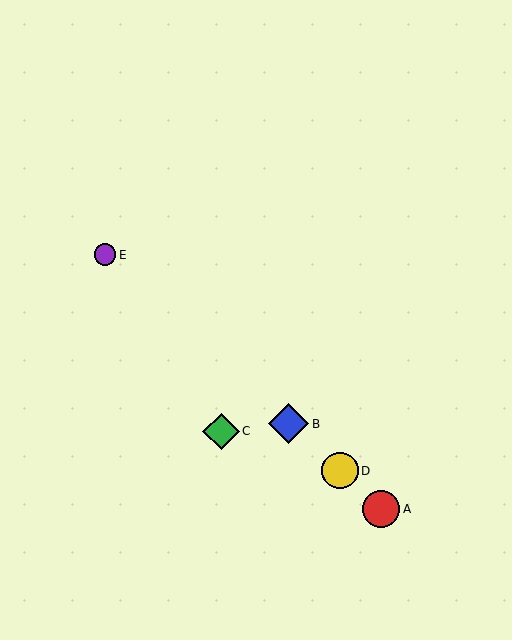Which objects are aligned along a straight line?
Objects A, B, D, E are aligned along a straight line.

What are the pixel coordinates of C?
Object C is at (221, 431).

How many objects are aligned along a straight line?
4 objects (A, B, D, E) are aligned along a straight line.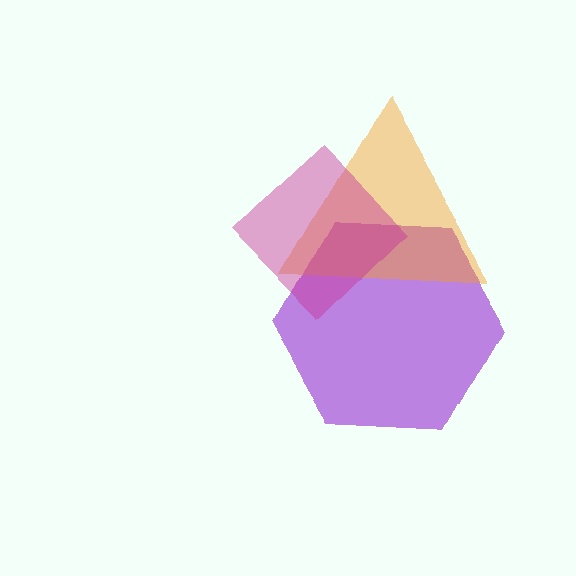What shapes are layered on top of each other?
The layered shapes are: a purple hexagon, an orange triangle, a magenta diamond.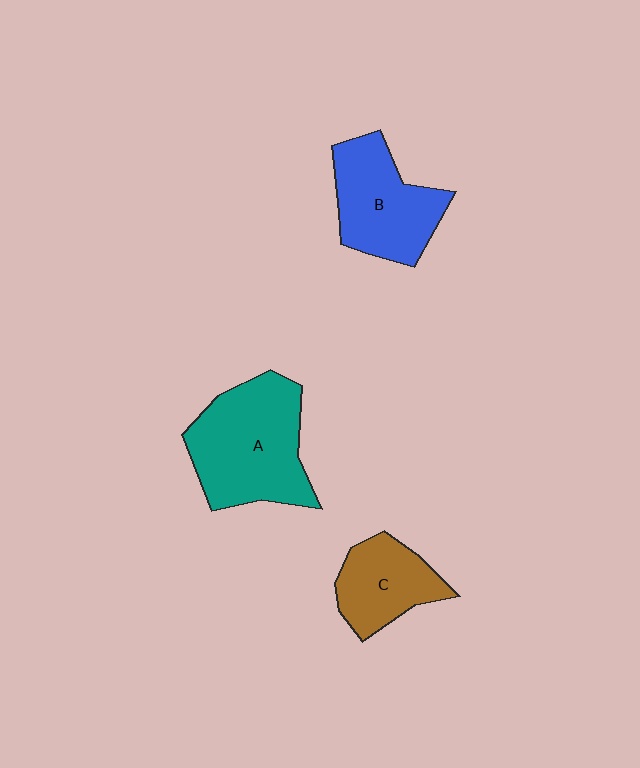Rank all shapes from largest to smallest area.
From largest to smallest: A (teal), B (blue), C (brown).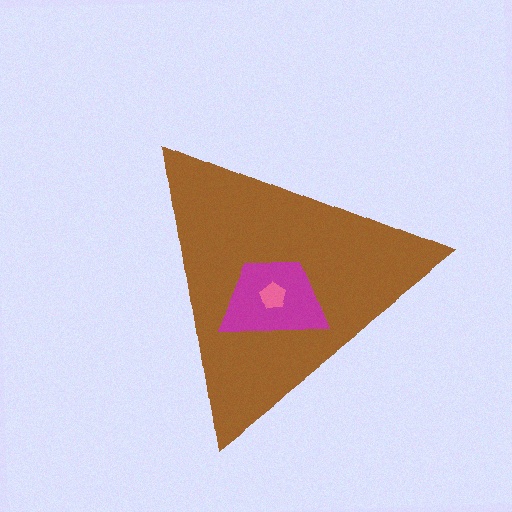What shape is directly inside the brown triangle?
The magenta trapezoid.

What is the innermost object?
The pink pentagon.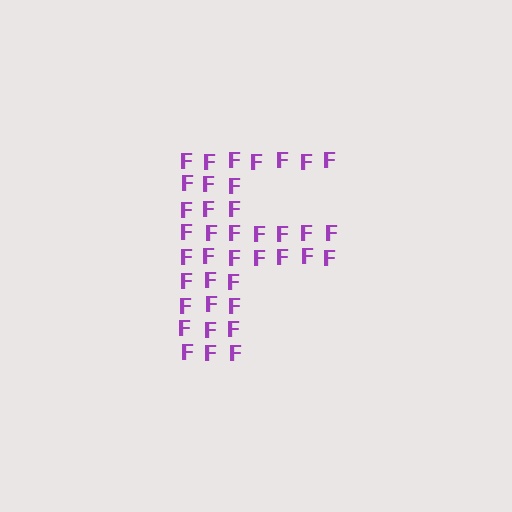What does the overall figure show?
The overall figure shows the letter F.